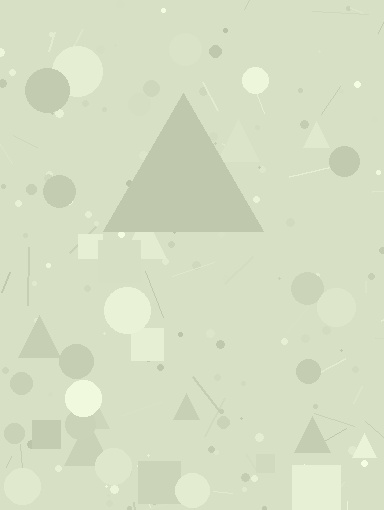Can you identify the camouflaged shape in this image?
The camouflaged shape is a triangle.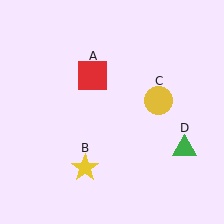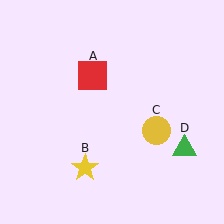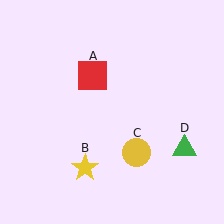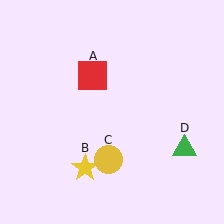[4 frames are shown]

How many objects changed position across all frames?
1 object changed position: yellow circle (object C).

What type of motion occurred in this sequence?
The yellow circle (object C) rotated clockwise around the center of the scene.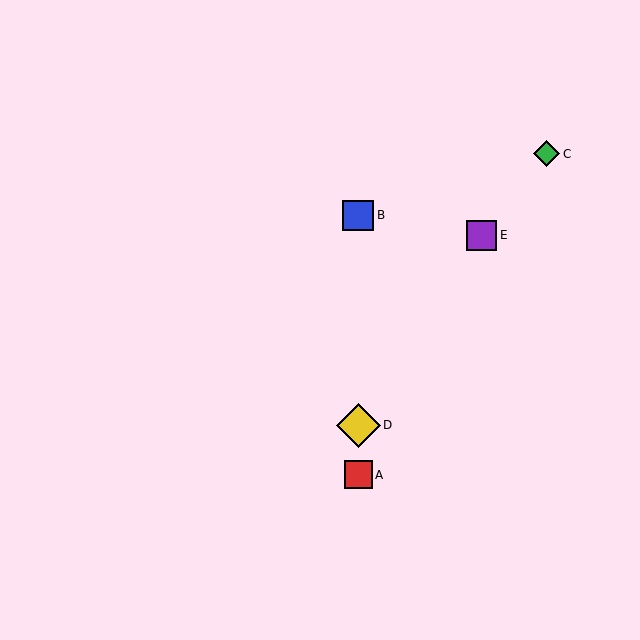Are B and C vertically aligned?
No, B is at x≈358 and C is at x≈547.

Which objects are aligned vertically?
Objects A, B, D are aligned vertically.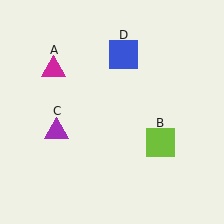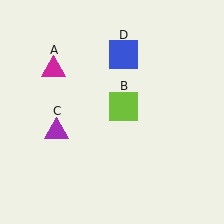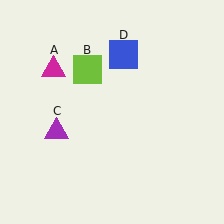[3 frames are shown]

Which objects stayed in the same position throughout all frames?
Magenta triangle (object A) and purple triangle (object C) and blue square (object D) remained stationary.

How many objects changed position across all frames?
1 object changed position: lime square (object B).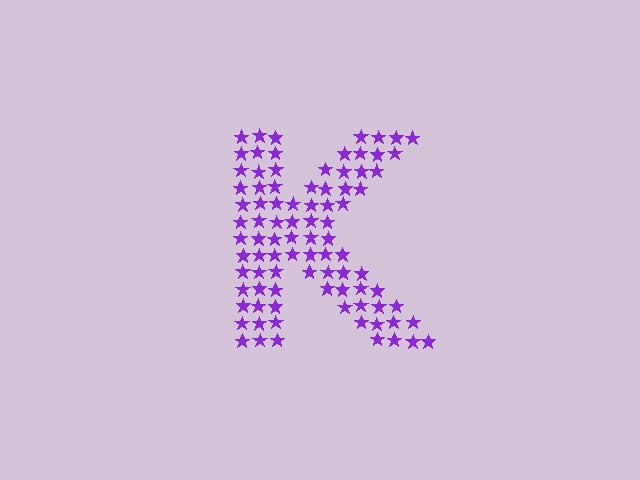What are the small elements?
The small elements are stars.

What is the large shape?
The large shape is the letter K.